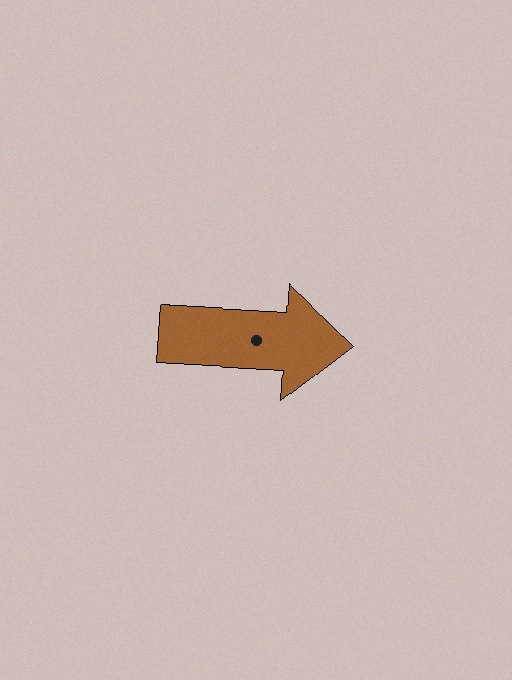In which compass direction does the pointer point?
East.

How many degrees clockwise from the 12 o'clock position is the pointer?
Approximately 93 degrees.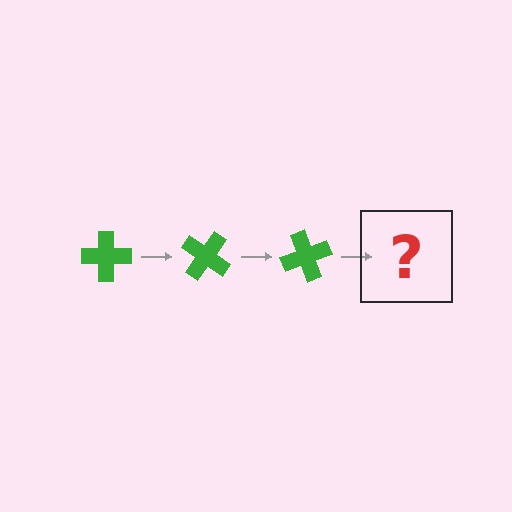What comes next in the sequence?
The next element should be a green cross rotated 105 degrees.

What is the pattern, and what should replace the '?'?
The pattern is that the cross rotates 35 degrees each step. The '?' should be a green cross rotated 105 degrees.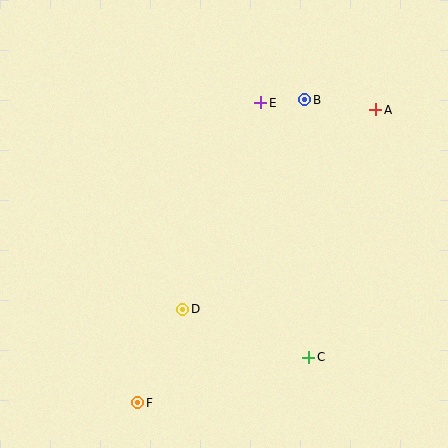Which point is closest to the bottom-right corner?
Point C is closest to the bottom-right corner.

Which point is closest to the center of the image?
Point D at (183, 309) is closest to the center.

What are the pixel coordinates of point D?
Point D is at (183, 309).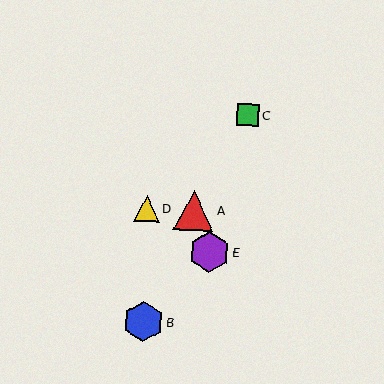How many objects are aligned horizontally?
2 objects (A, D) are aligned horizontally.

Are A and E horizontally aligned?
No, A is at y≈210 and E is at y≈252.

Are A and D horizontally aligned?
Yes, both are at y≈210.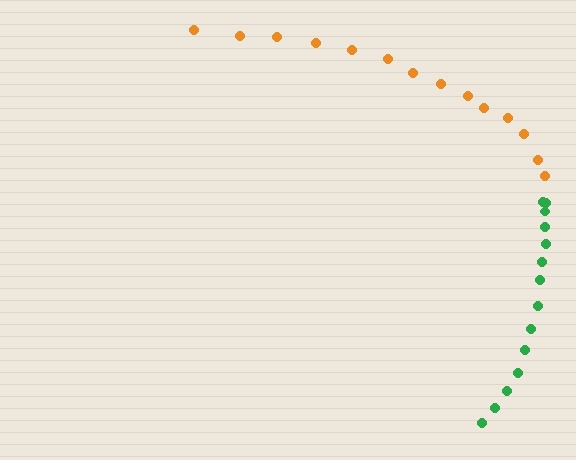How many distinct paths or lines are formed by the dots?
There are 2 distinct paths.